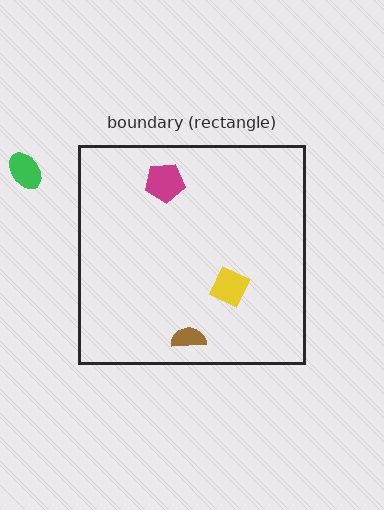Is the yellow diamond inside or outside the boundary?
Inside.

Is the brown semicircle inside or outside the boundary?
Inside.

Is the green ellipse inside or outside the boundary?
Outside.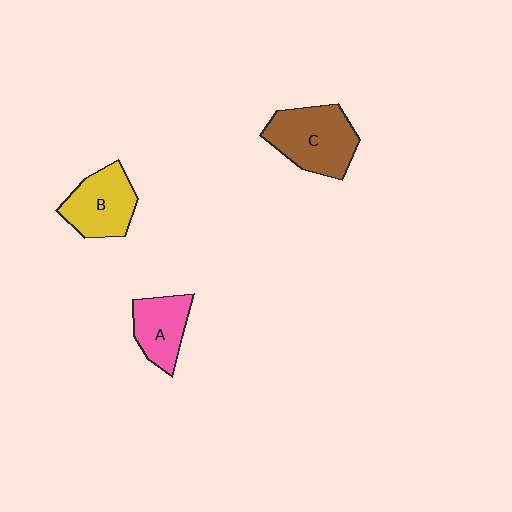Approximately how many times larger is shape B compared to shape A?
Approximately 1.2 times.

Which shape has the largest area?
Shape C (brown).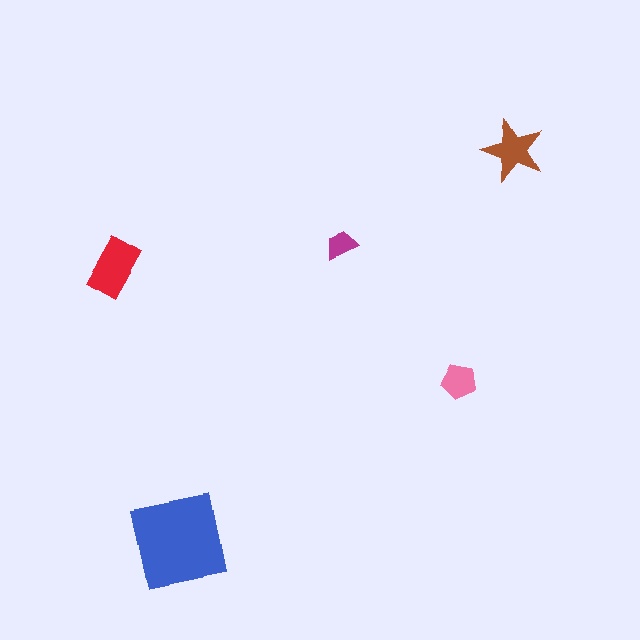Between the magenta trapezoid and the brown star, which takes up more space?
The brown star.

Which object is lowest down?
The blue square is bottommost.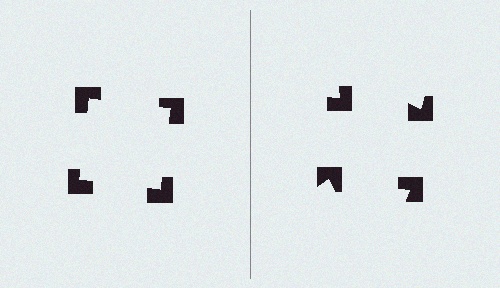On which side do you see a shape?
An illusory square appears on the left side. On the right side the wedge cuts are rotated, so no coherent shape forms.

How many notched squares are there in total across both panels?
8 — 4 on each side.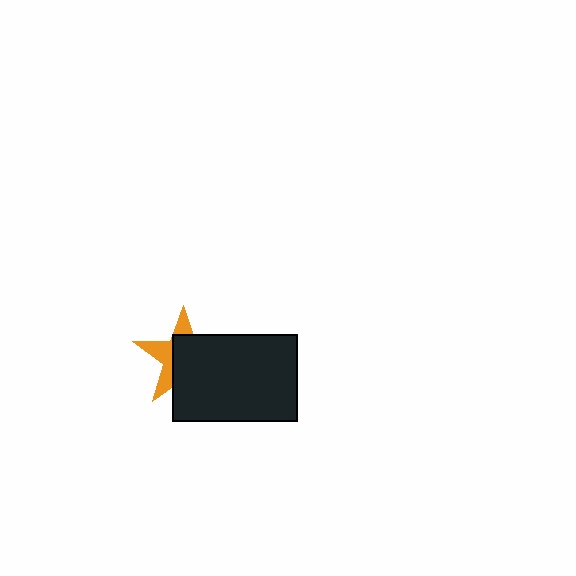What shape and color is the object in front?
The object in front is a black rectangle.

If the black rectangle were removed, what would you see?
You would see the complete orange star.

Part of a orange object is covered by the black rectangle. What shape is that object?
It is a star.